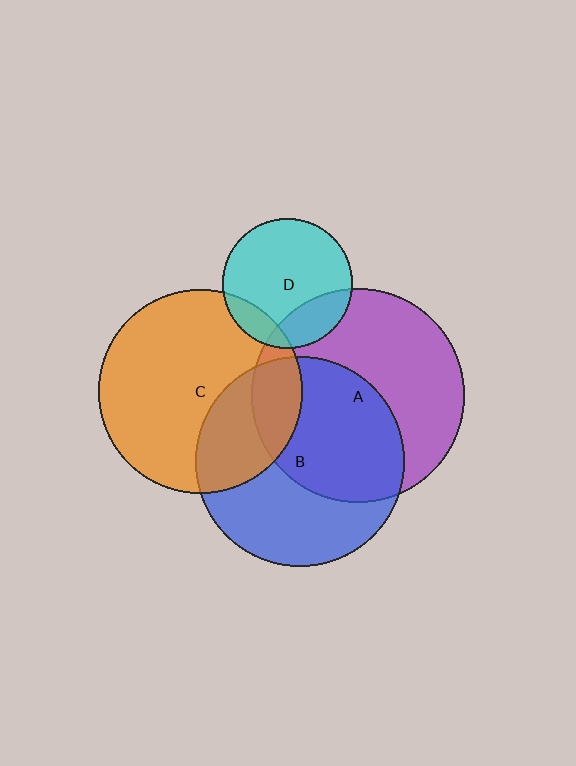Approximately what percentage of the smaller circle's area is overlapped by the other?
Approximately 15%.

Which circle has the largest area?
Circle A (purple).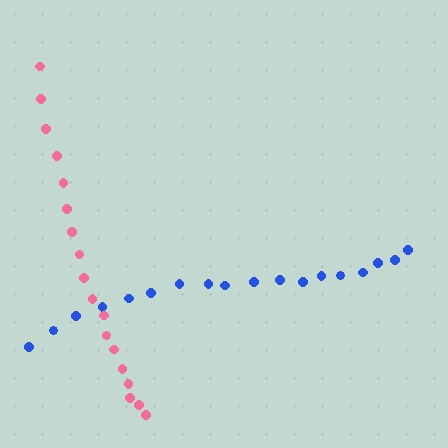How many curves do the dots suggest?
There are 2 distinct paths.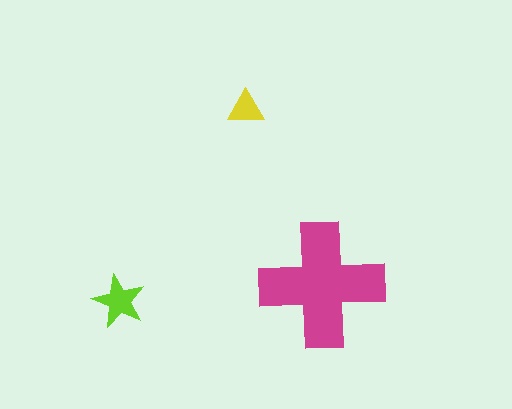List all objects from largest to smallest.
The magenta cross, the lime star, the yellow triangle.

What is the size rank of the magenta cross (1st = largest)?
1st.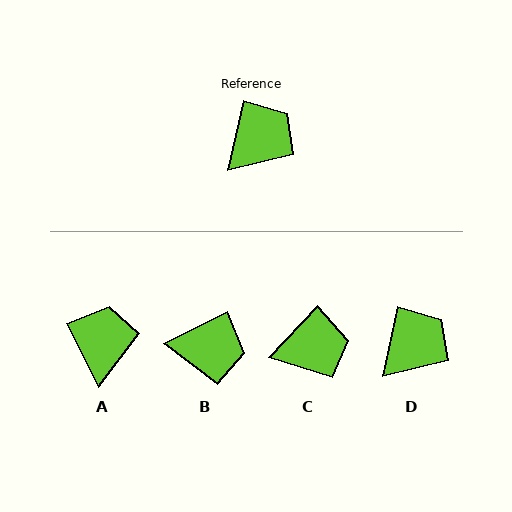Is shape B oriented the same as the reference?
No, it is off by about 51 degrees.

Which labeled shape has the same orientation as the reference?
D.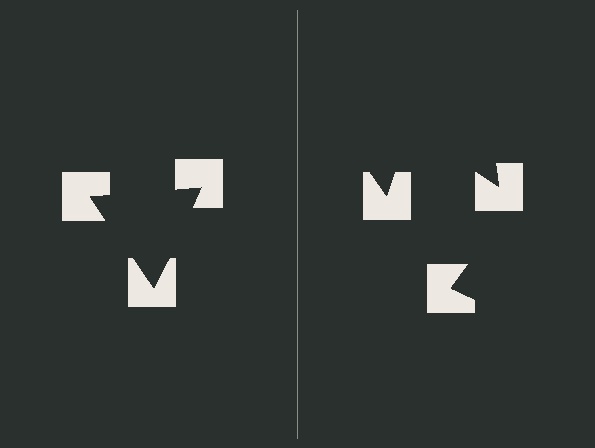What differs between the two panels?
The notched squares are positioned identically on both sides; only the wedge orientations differ. On the left they align to a triangle; on the right they are misaligned.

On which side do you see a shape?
An illusory triangle appears on the left side. On the right side the wedge cuts are rotated, so no coherent shape forms.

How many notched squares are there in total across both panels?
6 — 3 on each side.